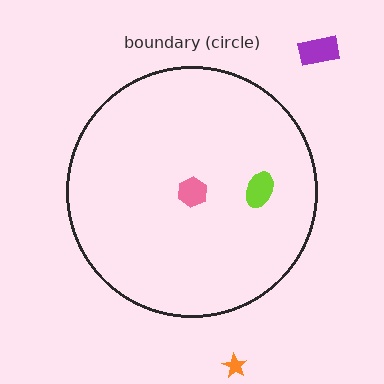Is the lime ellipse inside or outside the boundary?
Inside.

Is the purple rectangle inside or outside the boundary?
Outside.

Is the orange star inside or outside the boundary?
Outside.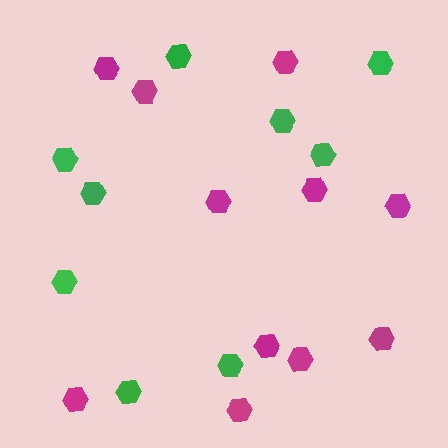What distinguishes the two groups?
There are 2 groups: one group of green hexagons (9) and one group of magenta hexagons (11).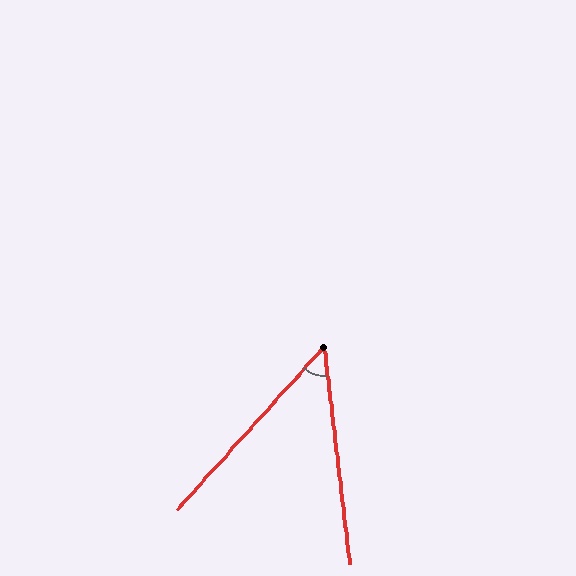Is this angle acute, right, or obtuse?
It is acute.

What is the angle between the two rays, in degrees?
Approximately 48 degrees.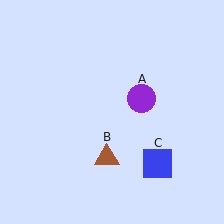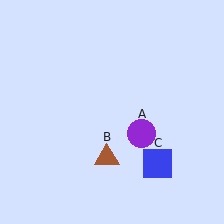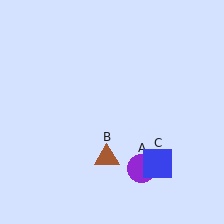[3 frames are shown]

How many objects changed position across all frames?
1 object changed position: purple circle (object A).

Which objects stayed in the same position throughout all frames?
Brown triangle (object B) and blue square (object C) remained stationary.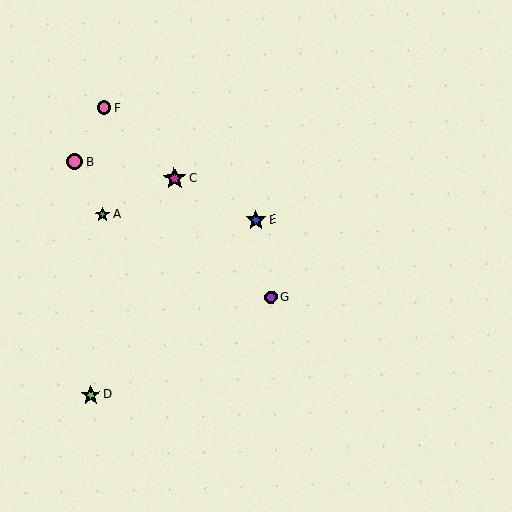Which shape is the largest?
The magenta star (labeled C) is the largest.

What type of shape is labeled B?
Shape B is a pink circle.